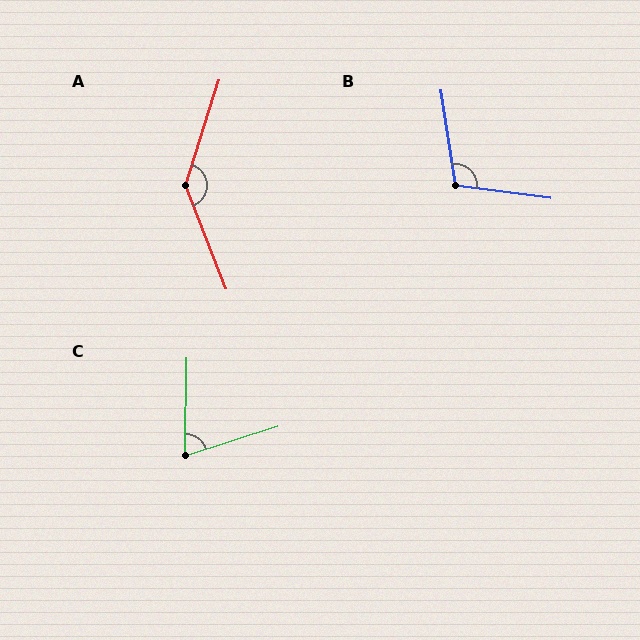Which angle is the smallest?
C, at approximately 71 degrees.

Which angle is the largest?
A, at approximately 141 degrees.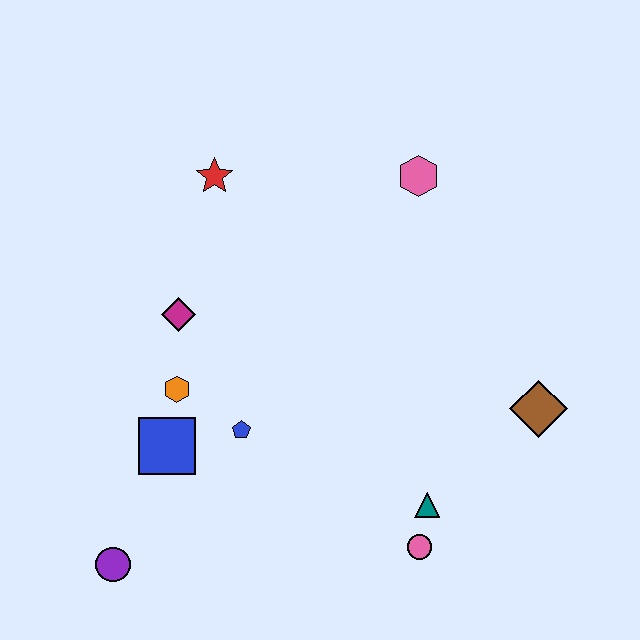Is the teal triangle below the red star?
Yes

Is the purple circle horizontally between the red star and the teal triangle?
No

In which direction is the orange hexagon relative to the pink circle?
The orange hexagon is to the left of the pink circle.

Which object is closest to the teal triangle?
The pink circle is closest to the teal triangle.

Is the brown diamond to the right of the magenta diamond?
Yes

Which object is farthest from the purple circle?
The pink hexagon is farthest from the purple circle.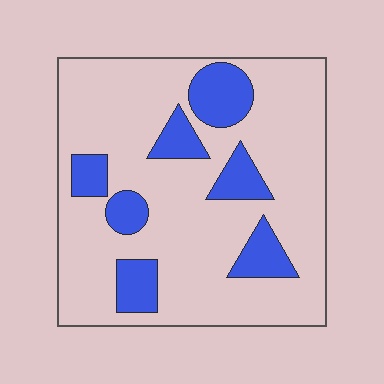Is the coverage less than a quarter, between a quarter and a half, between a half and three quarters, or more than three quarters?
Less than a quarter.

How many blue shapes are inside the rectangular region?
7.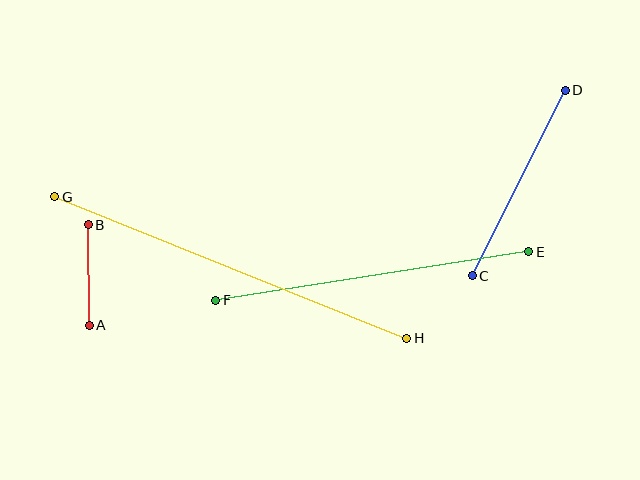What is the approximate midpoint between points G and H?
The midpoint is at approximately (231, 267) pixels.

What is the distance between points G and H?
The distance is approximately 380 pixels.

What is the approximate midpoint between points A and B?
The midpoint is at approximately (89, 275) pixels.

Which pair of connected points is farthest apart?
Points G and H are farthest apart.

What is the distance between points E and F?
The distance is approximately 317 pixels.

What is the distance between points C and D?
The distance is approximately 207 pixels.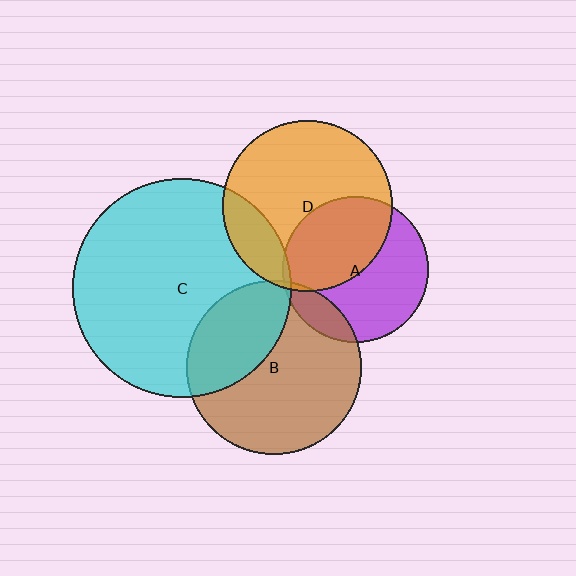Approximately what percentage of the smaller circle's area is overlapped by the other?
Approximately 35%.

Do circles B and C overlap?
Yes.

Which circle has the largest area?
Circle C (cyan).